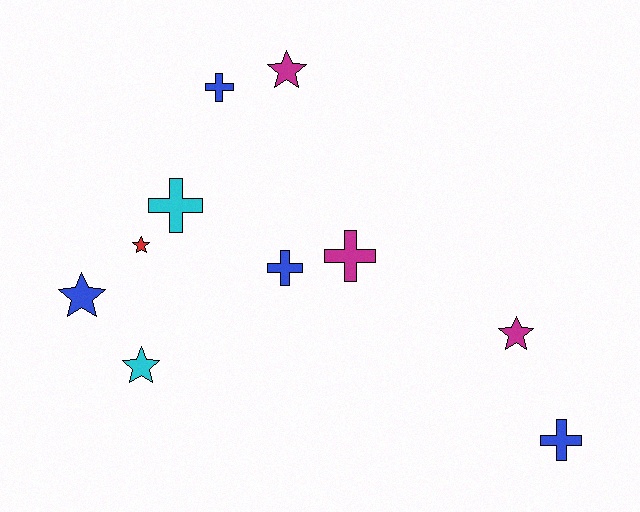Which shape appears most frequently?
Cross, with 5 objects.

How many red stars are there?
There is 1 red star.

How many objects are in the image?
There are 10 objects.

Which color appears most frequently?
Blue, with 4 objects.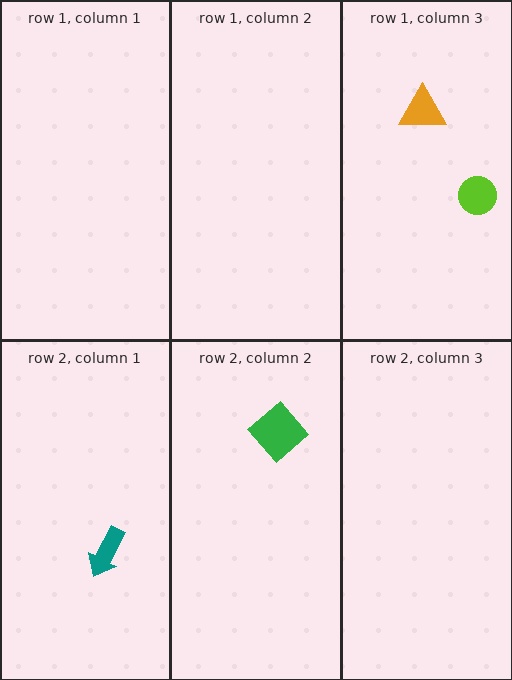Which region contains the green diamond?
The row 2, column 2 region.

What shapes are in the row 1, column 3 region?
The orange triangle, the lime circle.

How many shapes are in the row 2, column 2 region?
1.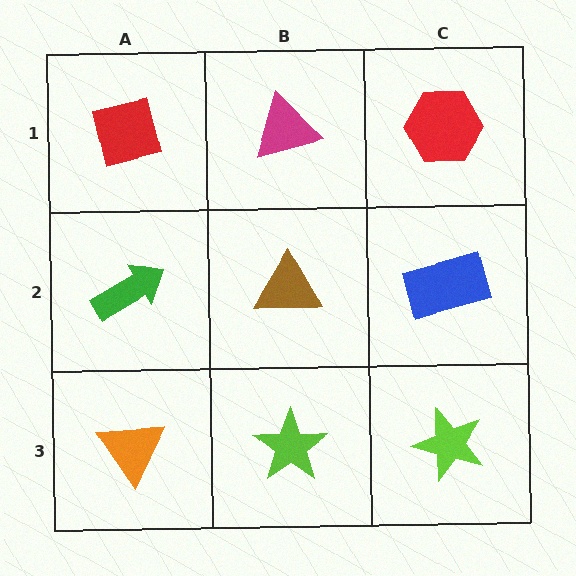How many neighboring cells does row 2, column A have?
3.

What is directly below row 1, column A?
A green arrow.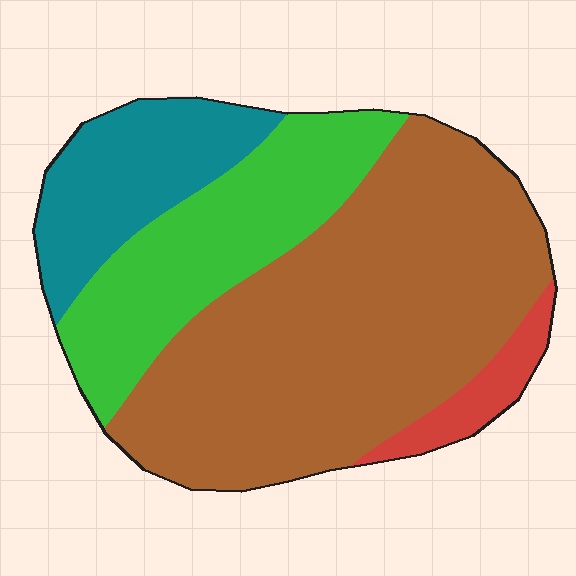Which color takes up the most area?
Brown, at roughly 55%.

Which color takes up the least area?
Red, at roughly 5%.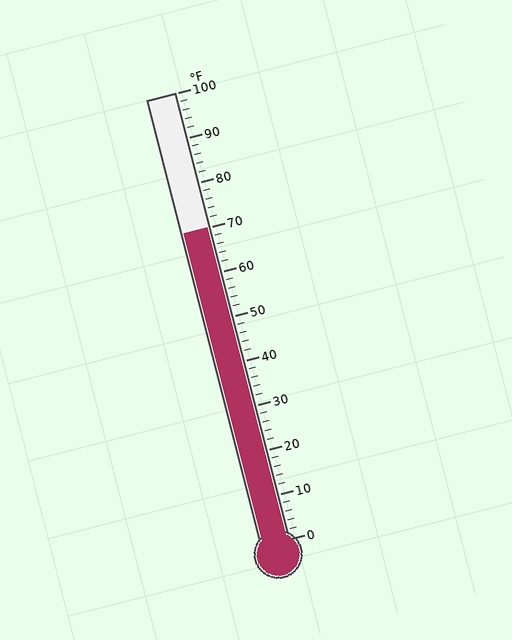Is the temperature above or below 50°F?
The temperature is above 50°F.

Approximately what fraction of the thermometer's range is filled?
The thermometer is filled to approximately 70% of its range.